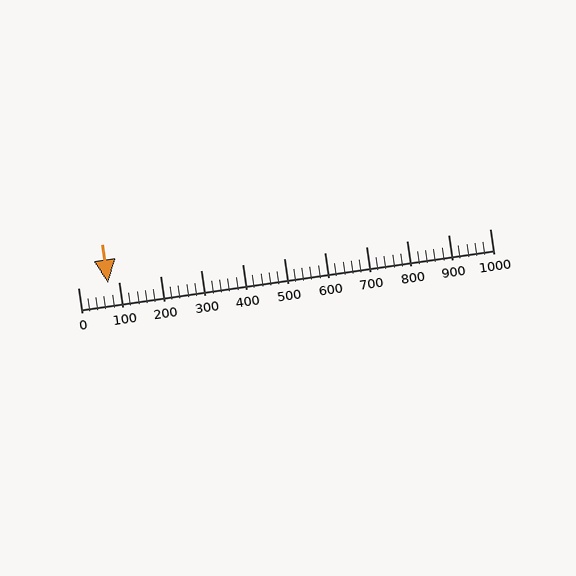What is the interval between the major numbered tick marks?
The major tick marks are spaced 100 units apart.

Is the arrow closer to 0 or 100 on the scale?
The arrow is closer to 100.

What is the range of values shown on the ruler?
The ruler shows values from 0 to 1000.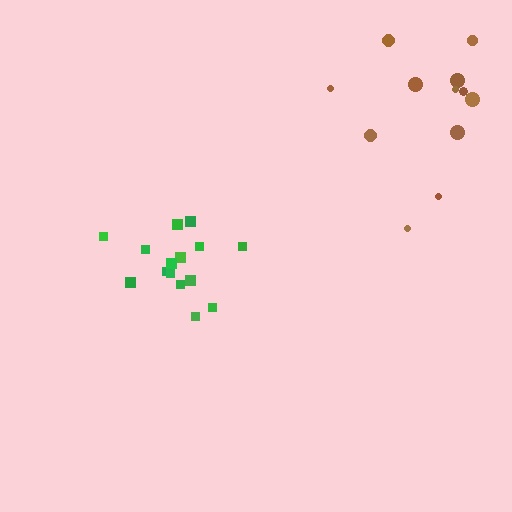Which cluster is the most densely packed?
Green.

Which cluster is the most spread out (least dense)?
Brown.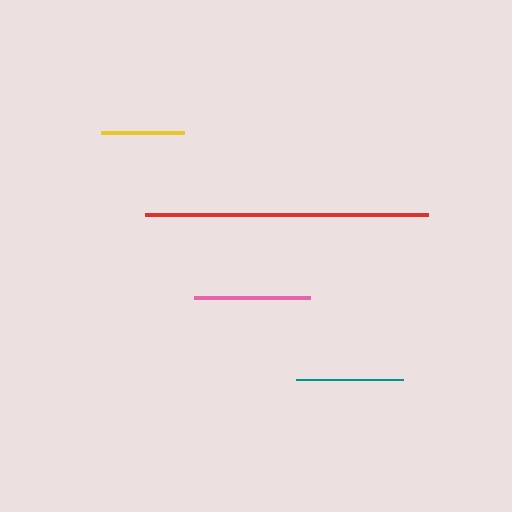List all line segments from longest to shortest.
From longest to shortest: red, pink, teal, yellow.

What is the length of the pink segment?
The pink segment is approximately 116 pixels long.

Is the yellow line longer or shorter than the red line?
The red line is longer than the yellow line.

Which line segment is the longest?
The red line is the longest at approximately 283 pixels.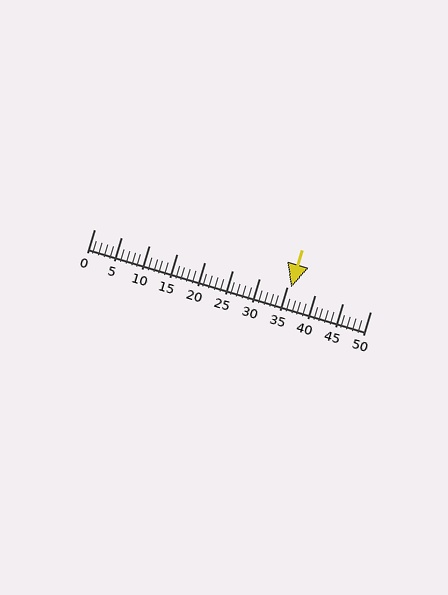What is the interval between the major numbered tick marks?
The major tick marks are spaced 5 units apart.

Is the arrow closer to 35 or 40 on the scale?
The arrow is closer to 35.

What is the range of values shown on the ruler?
The ruler shows values from 0 to 50.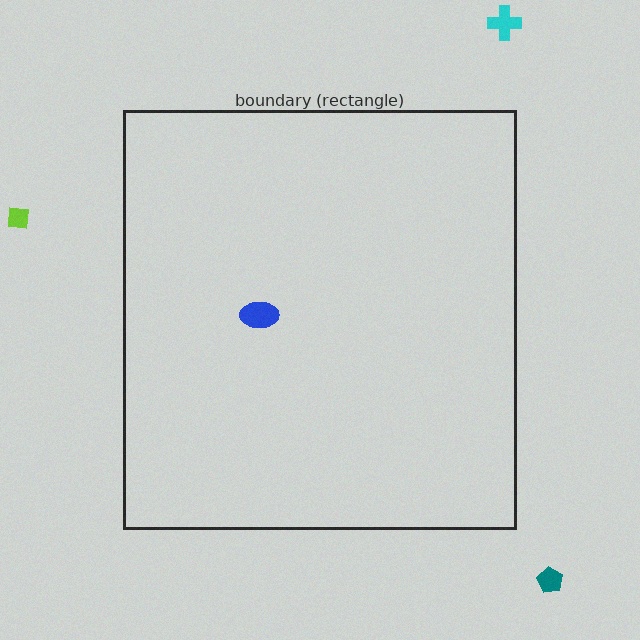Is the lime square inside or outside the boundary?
Outside.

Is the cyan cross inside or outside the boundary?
Outside.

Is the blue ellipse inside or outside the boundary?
Inside.